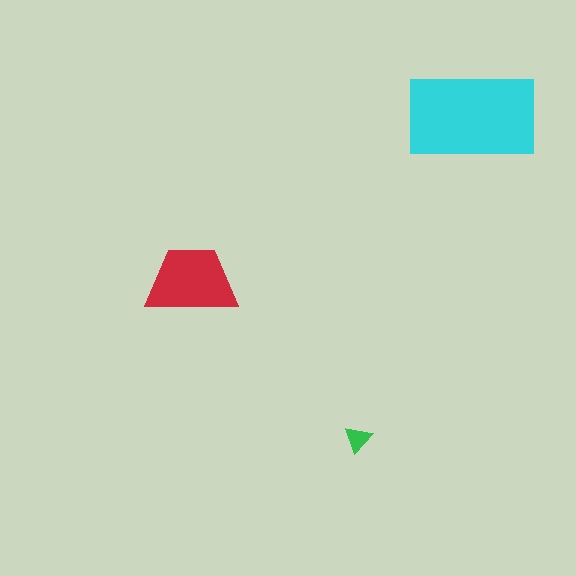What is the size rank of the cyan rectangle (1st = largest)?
1st.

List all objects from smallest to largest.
The green triangle, the red trapezoid, the cyan rectangle.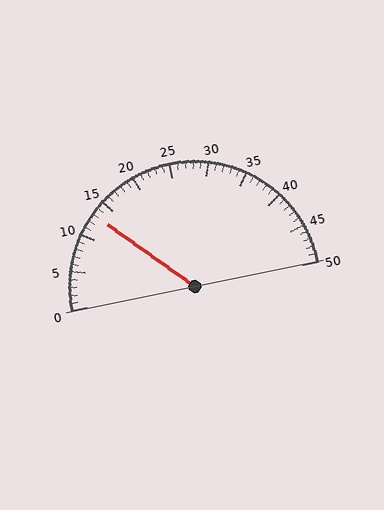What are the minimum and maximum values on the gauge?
The gauge ranges from 0 to 50.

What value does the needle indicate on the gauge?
The needle indicates approximately 13.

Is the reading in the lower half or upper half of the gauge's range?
The reading is in the lower half of the range (0 to 50).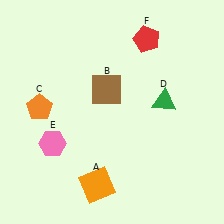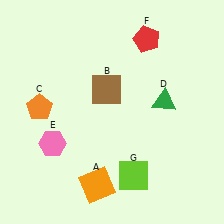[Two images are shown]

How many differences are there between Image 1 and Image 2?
There is 1 difference between the two images.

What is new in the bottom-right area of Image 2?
A lime square (G) was added in the bottom-right area of Image 2.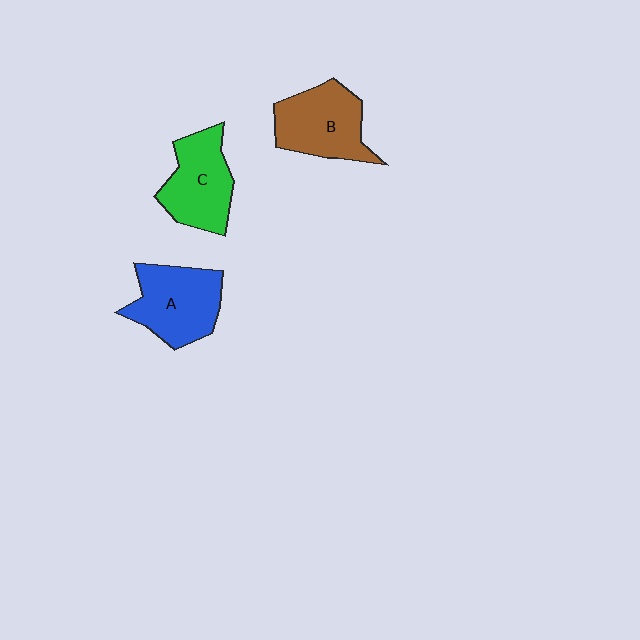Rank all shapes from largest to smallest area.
From largest to smallest: A (blue), B (brown), C (green).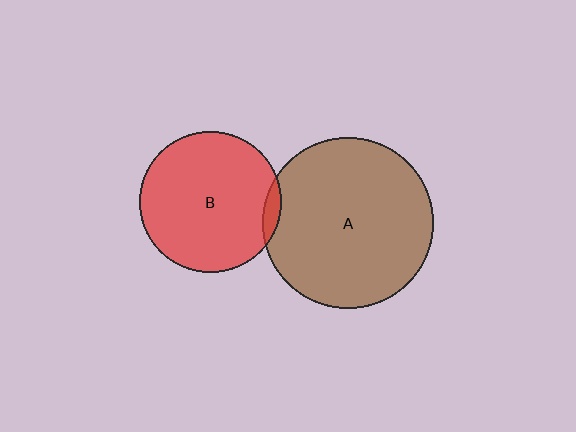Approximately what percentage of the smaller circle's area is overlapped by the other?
Approximately 5%.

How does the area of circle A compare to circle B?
Approximately 1.5 times.